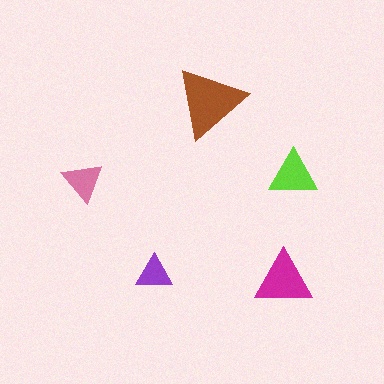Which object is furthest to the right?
The lime triangle is rightmost.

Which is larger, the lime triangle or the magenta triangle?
The magenta one.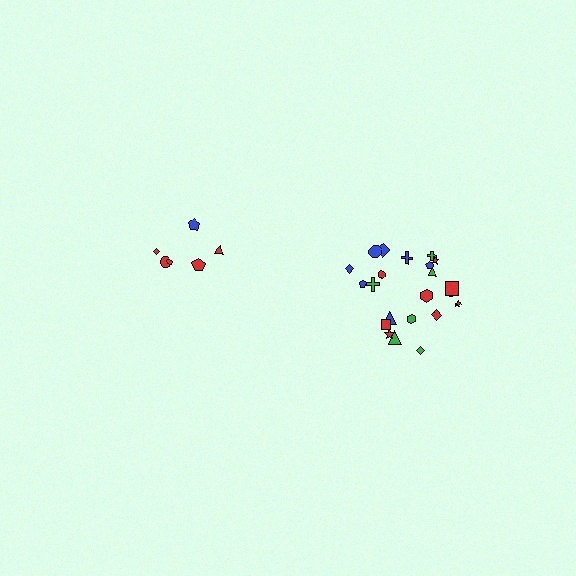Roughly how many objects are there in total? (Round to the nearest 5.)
Roughly 30 objects in total.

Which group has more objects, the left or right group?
The right group.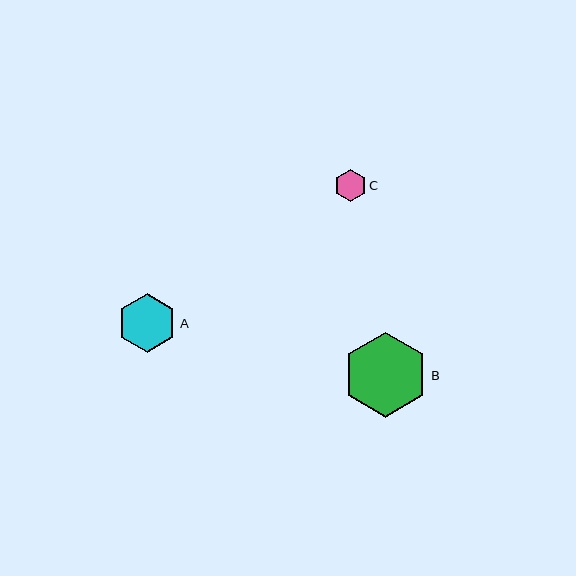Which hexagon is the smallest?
Hexagon C is the smallest with a size of approximately 32 pixels.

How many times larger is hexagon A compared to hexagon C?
Hexagon A is approximately 1.8 times the size of hexagon C.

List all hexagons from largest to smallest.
From largest to smallest: B, A, C.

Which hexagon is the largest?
Hexagon B is the largest with a size of approximately 85 pixels.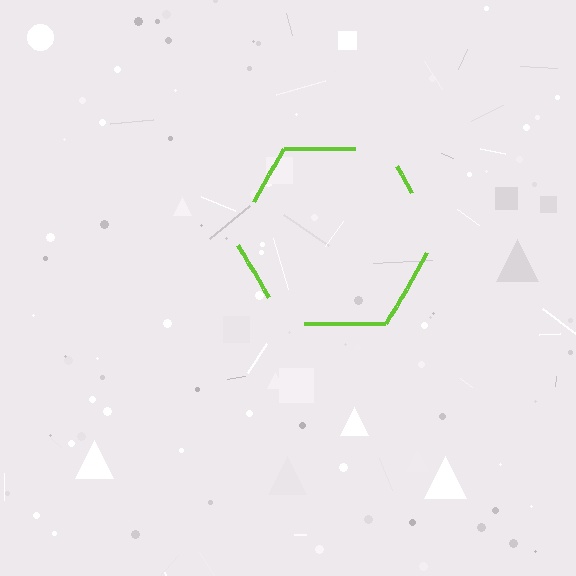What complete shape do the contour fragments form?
The contour fragments form a hexagon.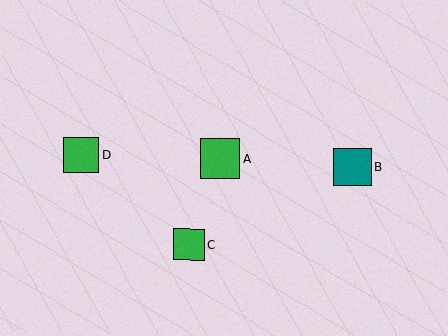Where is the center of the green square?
The center of the green square is at (188, 244).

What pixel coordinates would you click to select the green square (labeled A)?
Click at (220, 159) to select the green square A.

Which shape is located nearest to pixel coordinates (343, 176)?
The teal square (labeled B) at (353, 167) is nearest to that location.